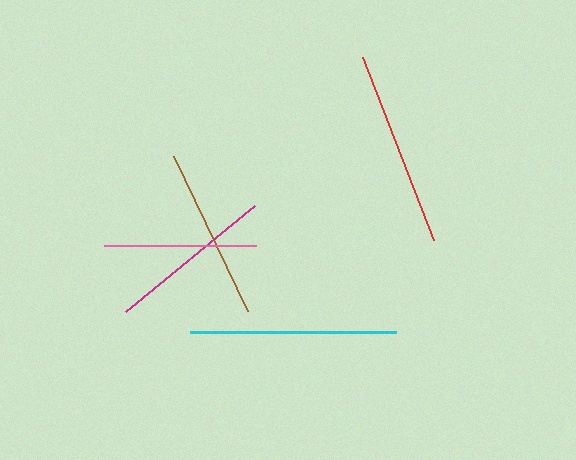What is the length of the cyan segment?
The cyan segment is approximately 206 pixels long.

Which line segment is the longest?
The cyan line is the longest at approximately 206 pixels.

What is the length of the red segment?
The red segment is approximately 196 pixels long.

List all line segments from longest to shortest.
From longest to shortest: cyan, red, brown, magenta, pink.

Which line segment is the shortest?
The pink line is the shortest at approximately 152 pixels.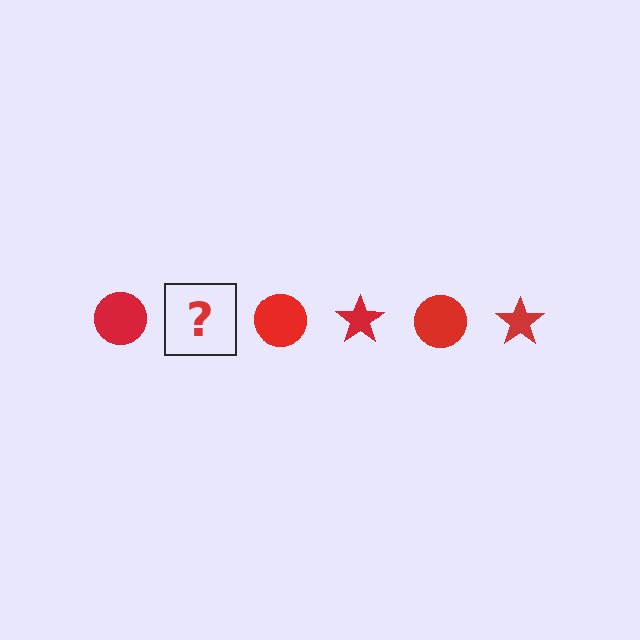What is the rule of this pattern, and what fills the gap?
The rule is that the pattern cycles through circle, star shapes in red. The gap should be filled with a red star.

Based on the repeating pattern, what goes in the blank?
The blank should be a red star.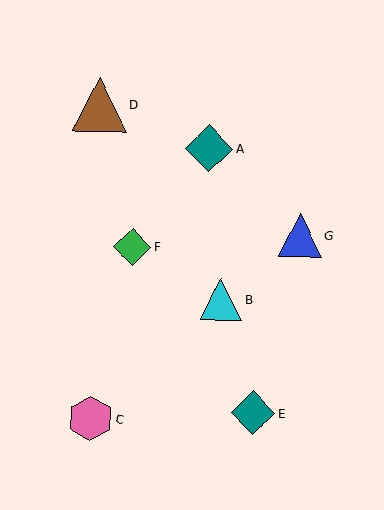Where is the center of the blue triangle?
The center of the blue triangle is at (300, 235).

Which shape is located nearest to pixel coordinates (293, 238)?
The blue triangle (labeled G) at (300, 235) is nearest to that location.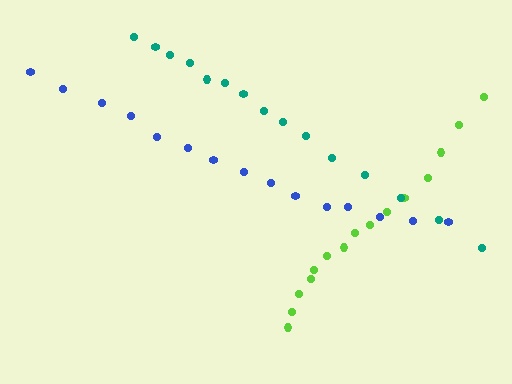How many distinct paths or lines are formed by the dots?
There are 3 distinct paths.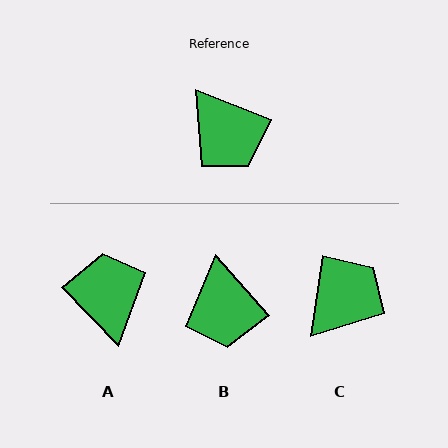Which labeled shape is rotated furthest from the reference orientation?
A, about 156 degrees away.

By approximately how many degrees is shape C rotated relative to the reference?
Approximately 103 degrees counter-clockwise.